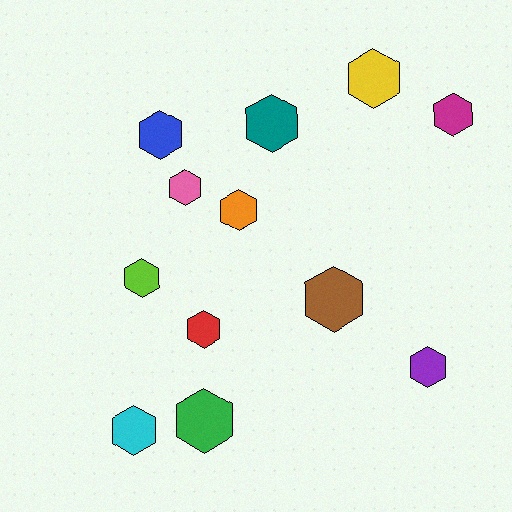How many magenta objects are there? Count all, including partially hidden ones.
There is 1 magenta object.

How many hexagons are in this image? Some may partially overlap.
There are 12 hexagons.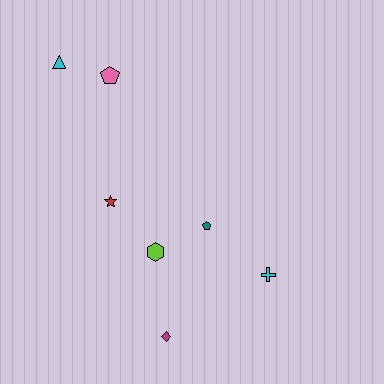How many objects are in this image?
There are 7 objects.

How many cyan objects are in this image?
There are 2 cyan objects.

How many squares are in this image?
There are no squares.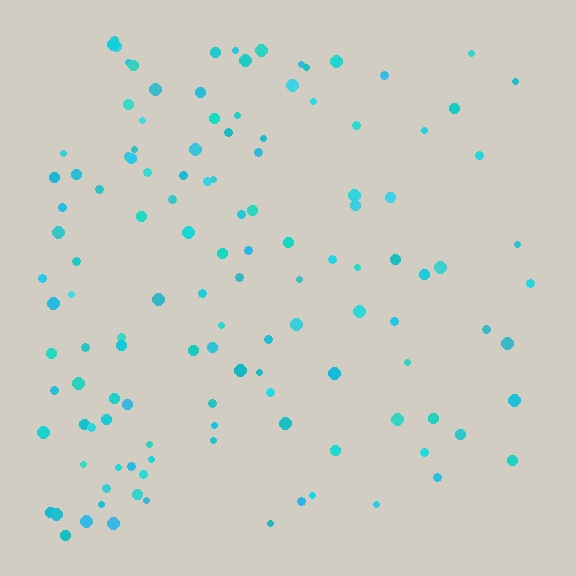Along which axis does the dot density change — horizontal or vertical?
Horizontal.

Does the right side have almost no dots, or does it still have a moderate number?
Still a moderate number, just noticeably fewer than the left.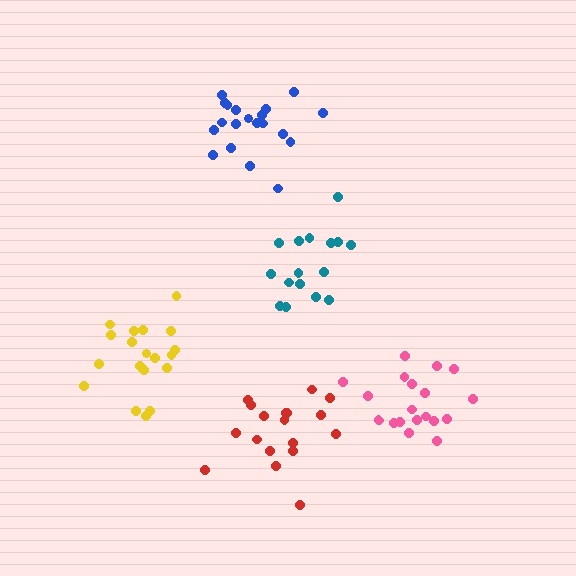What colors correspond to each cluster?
The clusters are colored: pink, blue, yellow, red, teal.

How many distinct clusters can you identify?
There are 5 distinct clusters.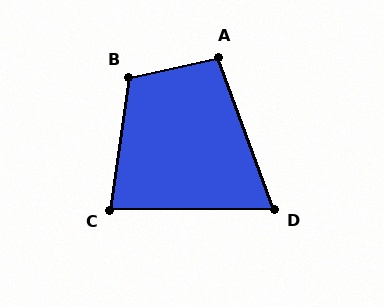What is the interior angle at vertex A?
Approximately 98 degrees (obtuse).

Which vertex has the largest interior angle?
B, at approximately 110 degrees.